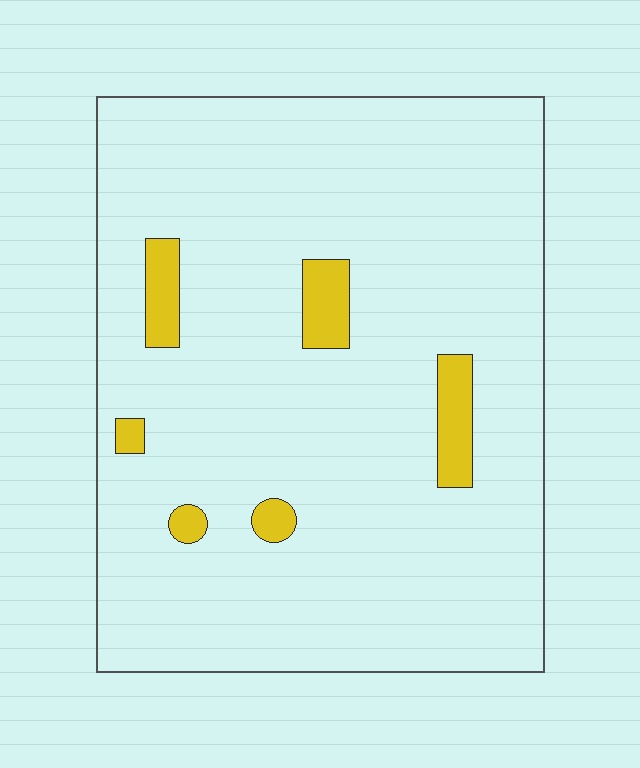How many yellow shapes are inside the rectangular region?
6.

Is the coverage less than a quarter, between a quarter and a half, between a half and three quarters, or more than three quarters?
Less than a quarter.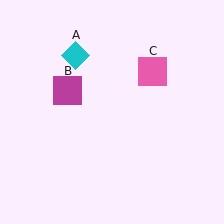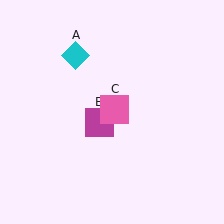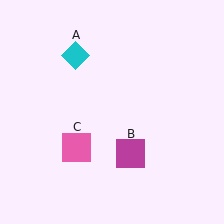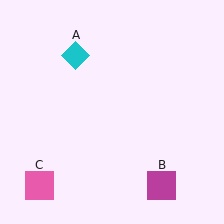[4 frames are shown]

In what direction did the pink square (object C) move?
The pink square (object C) moved down and to the left.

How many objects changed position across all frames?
2 objects changed position: magenta square (object B), pink square (object C).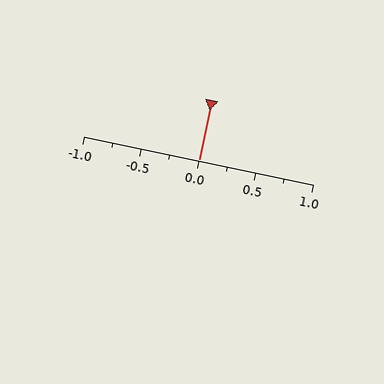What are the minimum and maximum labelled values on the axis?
The axis runs from -1.0 to 1.0.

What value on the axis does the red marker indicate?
The marker indicates approximately 0.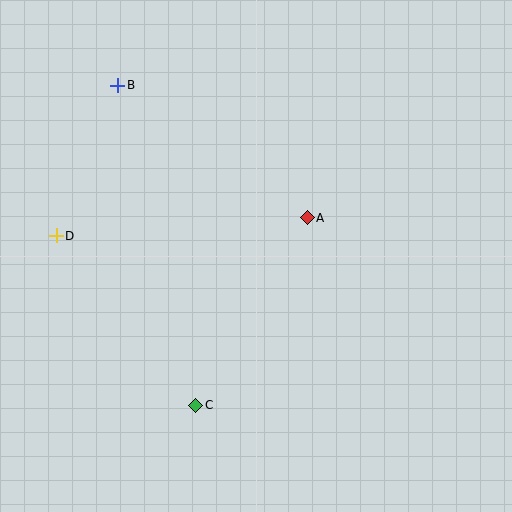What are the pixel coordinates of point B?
Point B is at (118, 85).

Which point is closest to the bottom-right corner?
Point C is closest to the bottom-right corner.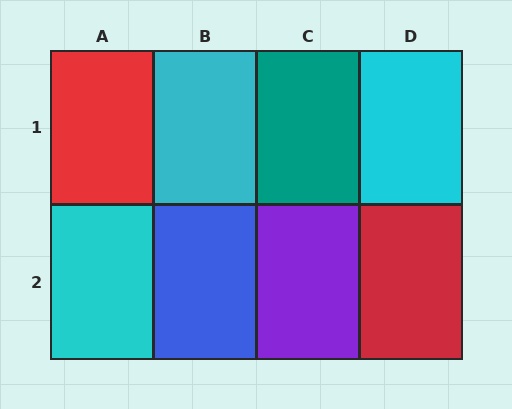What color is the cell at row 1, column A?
Red.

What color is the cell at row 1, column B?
Cyan.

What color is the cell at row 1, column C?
Teal.